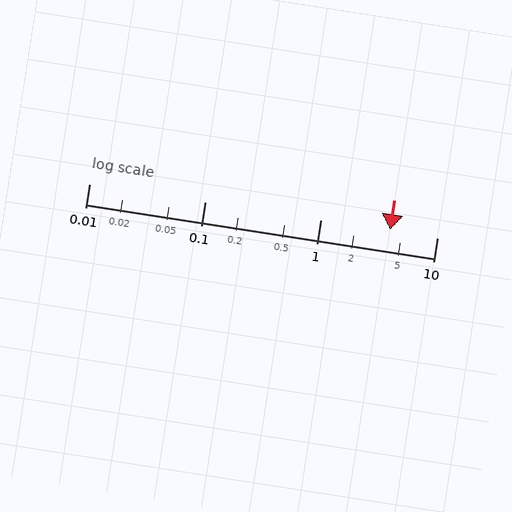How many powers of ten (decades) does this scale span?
The scale spans 3 decades, from 0.01 to 10.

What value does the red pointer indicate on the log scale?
The pointer indicates approximately 3.9.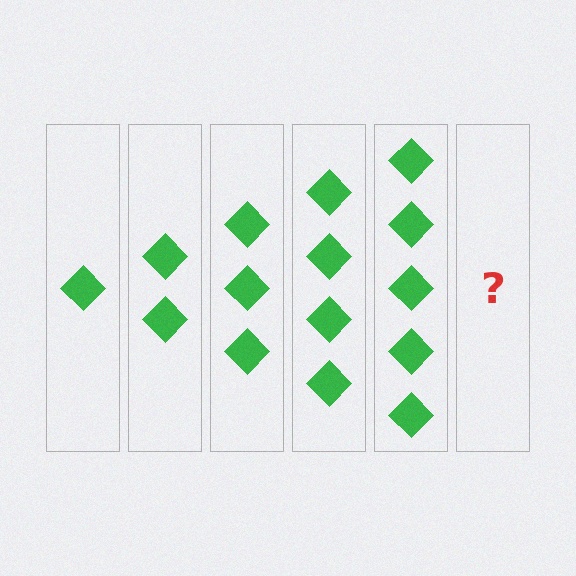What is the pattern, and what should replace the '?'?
The pattern is that each step adds one more diamond. The '?' should be 6 diamonds.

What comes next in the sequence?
The next element should be 6 diamonds.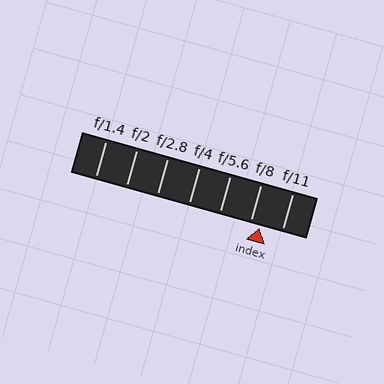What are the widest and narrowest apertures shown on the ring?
The widest aperture shown is f/1.4 and the narrowest is f/11.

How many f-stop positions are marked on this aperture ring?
There are 7 f-stop positions marked.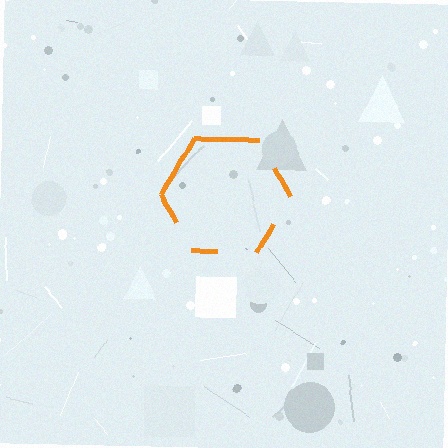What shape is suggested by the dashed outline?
The dashed outline suggests a hexagon.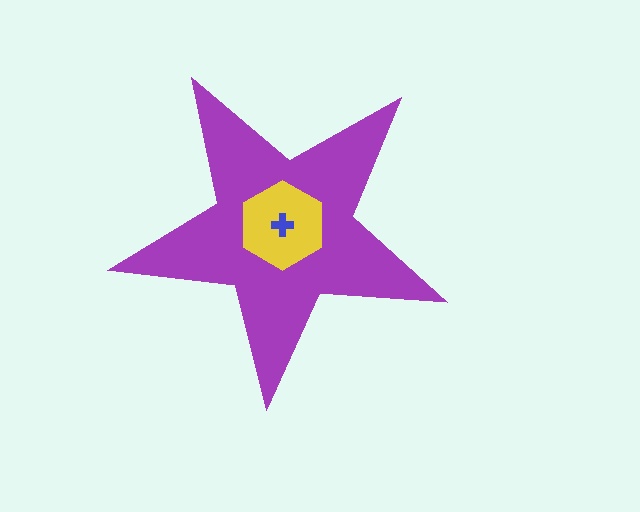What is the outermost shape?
The purple star.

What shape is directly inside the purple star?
The yellow hexagon.